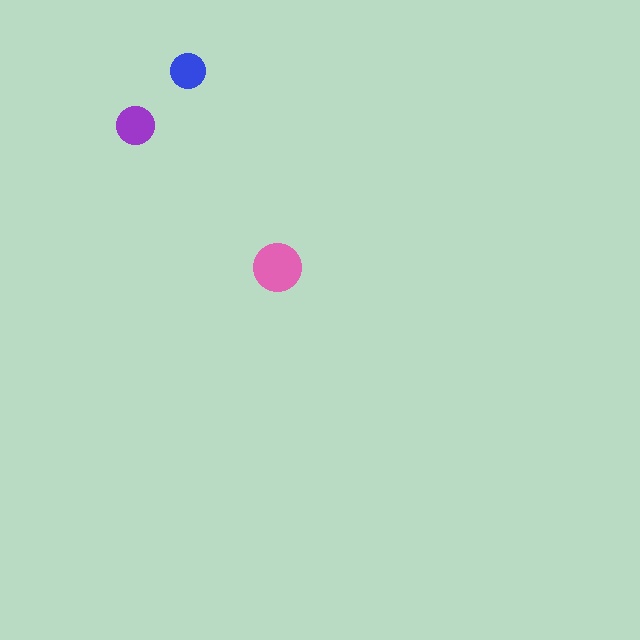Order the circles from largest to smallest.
the pink one, the purple one, the blue one.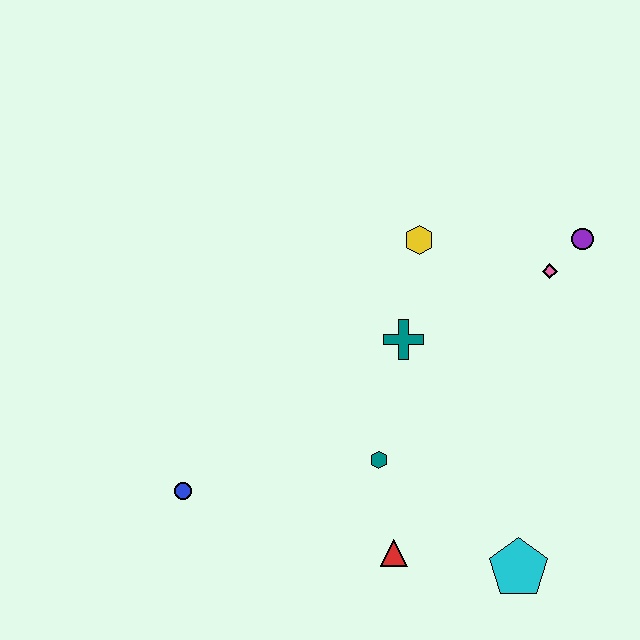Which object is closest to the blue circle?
The teal hexagon is closest to the blue circle.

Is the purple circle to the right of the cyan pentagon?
Yes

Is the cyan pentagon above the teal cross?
No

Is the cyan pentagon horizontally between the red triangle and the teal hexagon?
No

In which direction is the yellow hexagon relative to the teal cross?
The yellow hexagon is above the teal cross.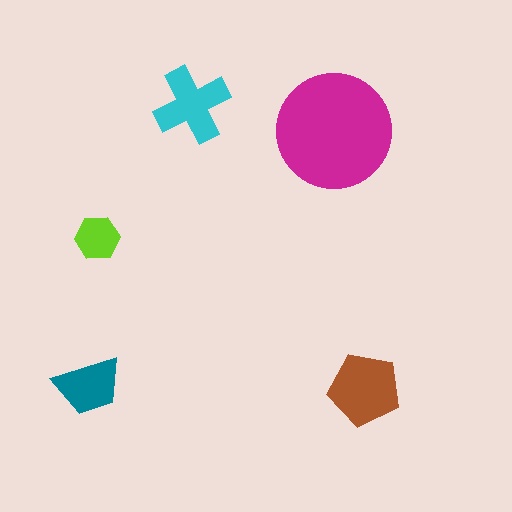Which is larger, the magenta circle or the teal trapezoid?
The magenta circle.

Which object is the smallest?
The lime hexagon.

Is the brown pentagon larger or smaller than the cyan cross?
Larger.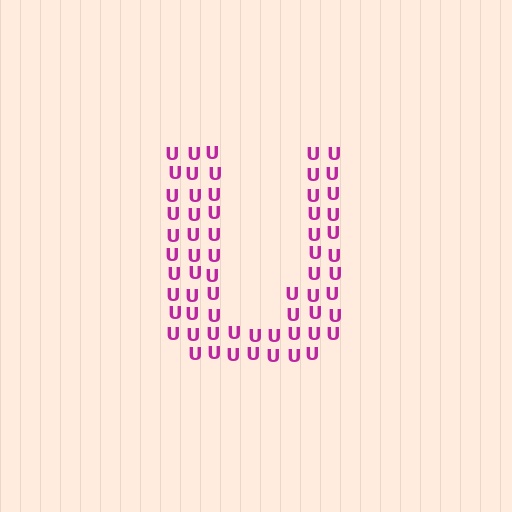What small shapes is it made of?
It is made of small letter U's.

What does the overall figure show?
The overall figure shows the letter U.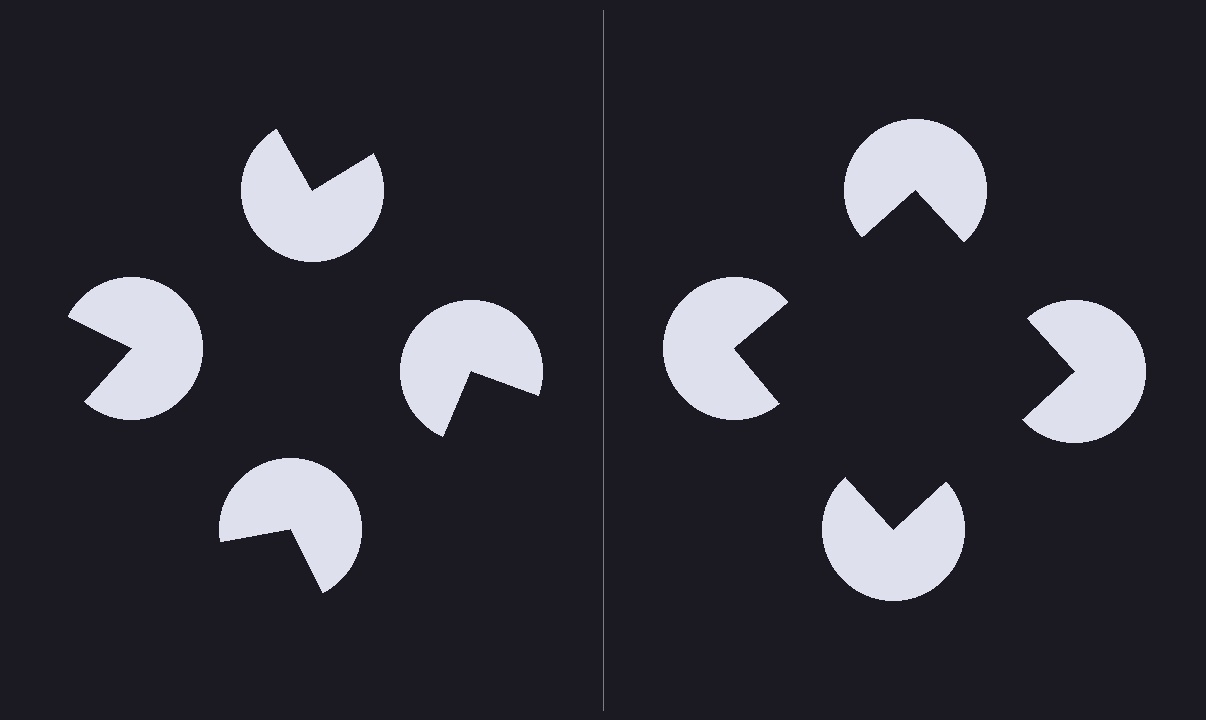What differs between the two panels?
The pac-man discs are positioned identically on both sides; only the wedge orientations differ. On the right they align to a square; on the left they are misaligned.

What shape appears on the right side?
An illusory square.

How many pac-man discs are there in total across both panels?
8 — 4 on each side.